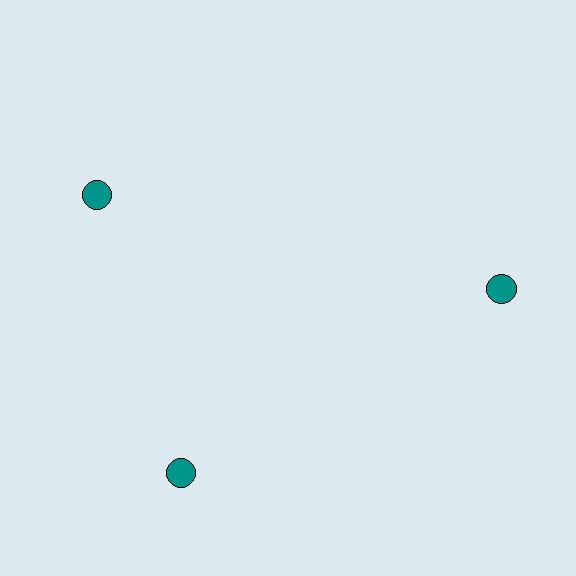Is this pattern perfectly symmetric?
No. The 3 teal circles are arranged in a ring, but one element near the 11 o'clock position is rotated out of alignment along the ring, breaking the 3-fold rotational symmetry.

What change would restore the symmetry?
The symmetry would be restored by rotating it back into even spacing with its neighbors so that all 3 circles sit at equal angles and equal distance from the center.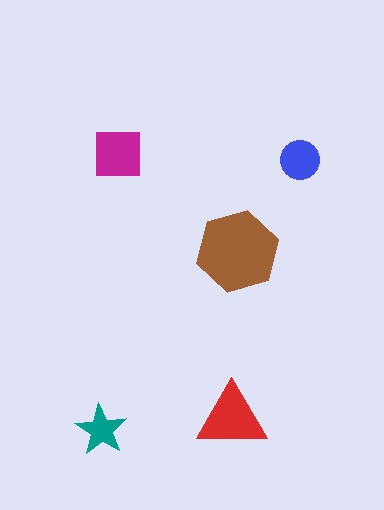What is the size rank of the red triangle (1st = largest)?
2nd.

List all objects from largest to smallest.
The brown hexagon, the red triangle, the magenta square, the blue circle, the teal star.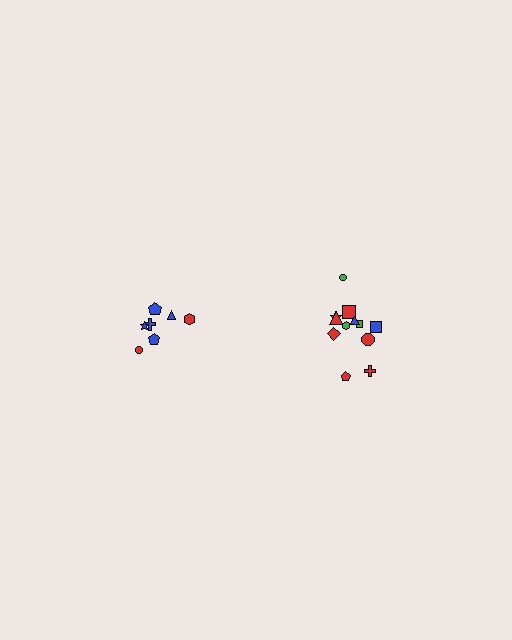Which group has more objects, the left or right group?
The right group.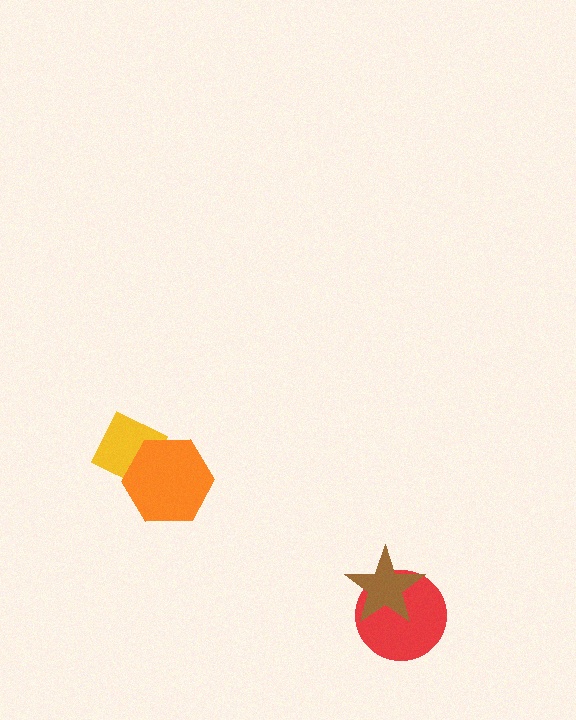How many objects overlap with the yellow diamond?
1 object overlaps with the yellow diamond.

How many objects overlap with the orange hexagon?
1 object overlaps with the orange hexagon.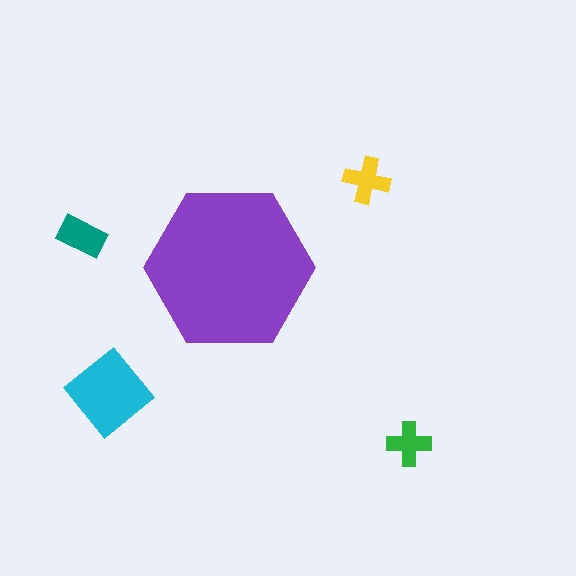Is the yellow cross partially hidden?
No, the yellow cross is fully visible.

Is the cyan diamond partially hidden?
No, the cyan diamond is fully visible.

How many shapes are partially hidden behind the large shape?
0 shapes are partially hidden.